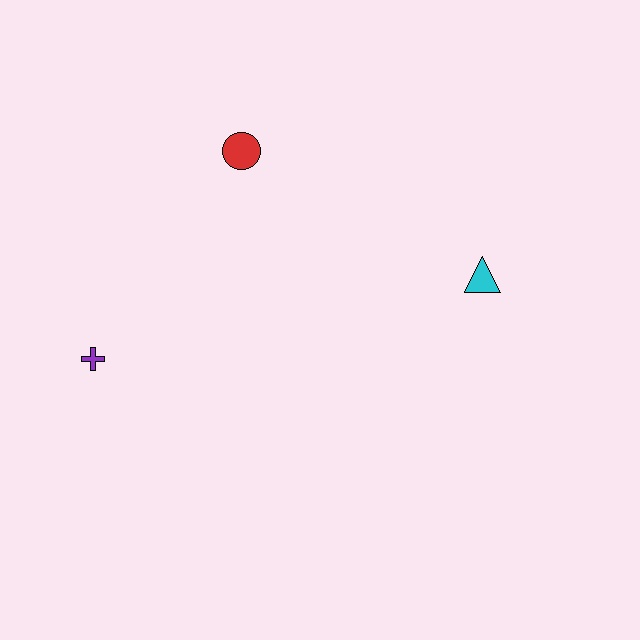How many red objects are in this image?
There is 1 red object.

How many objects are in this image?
There are 3 objects.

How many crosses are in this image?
There is 1 cross.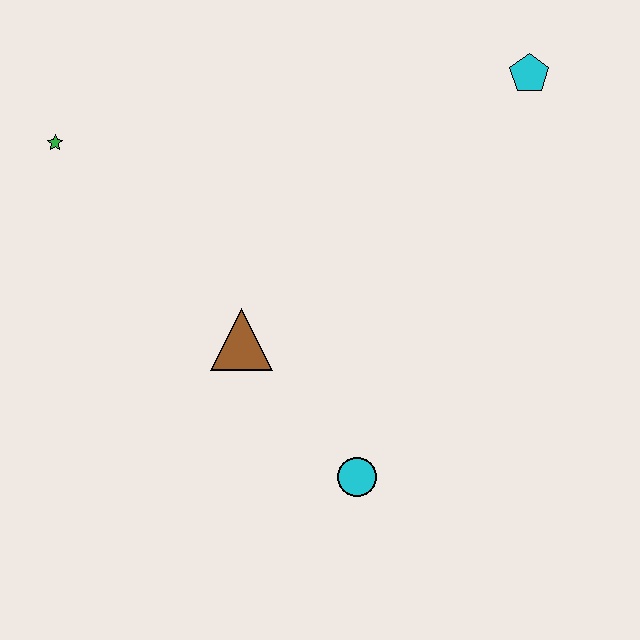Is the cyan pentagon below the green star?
No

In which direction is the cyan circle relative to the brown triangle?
The cyan circle is below the brown triangle.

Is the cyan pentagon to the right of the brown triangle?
Yes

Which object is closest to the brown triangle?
The cyan circle is closest to the brown triangle.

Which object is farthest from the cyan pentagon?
The green star is farthest from the cyan pentagon.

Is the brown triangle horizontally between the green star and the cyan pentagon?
Yes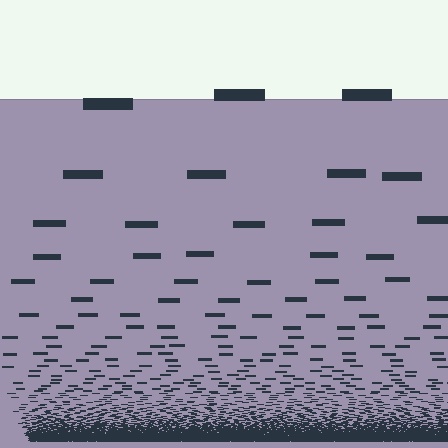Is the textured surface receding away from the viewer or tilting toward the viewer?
The surface appears to tilt toward the viewer. Texture elements get larger and sparser toward the top.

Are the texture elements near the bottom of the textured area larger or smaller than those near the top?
Smaller. The gradient is inverted — elements near the bottom are smaller and denser.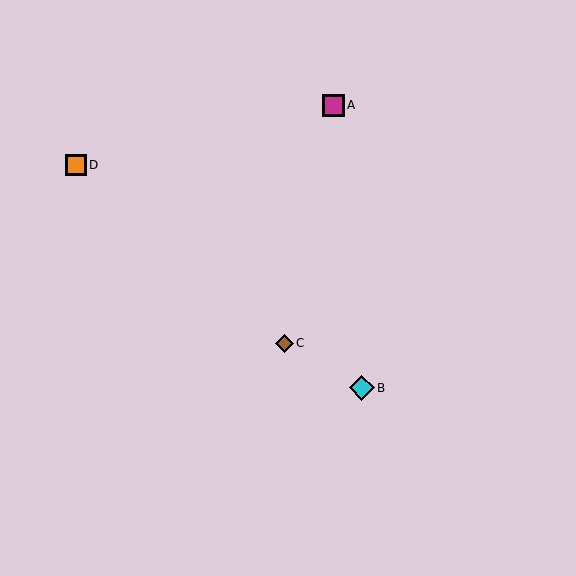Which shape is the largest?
The cyan diamond (labeled B) is the largest.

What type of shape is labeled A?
Shape A is a magenta square.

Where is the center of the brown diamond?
The center of the brown diamond is at (284, 343).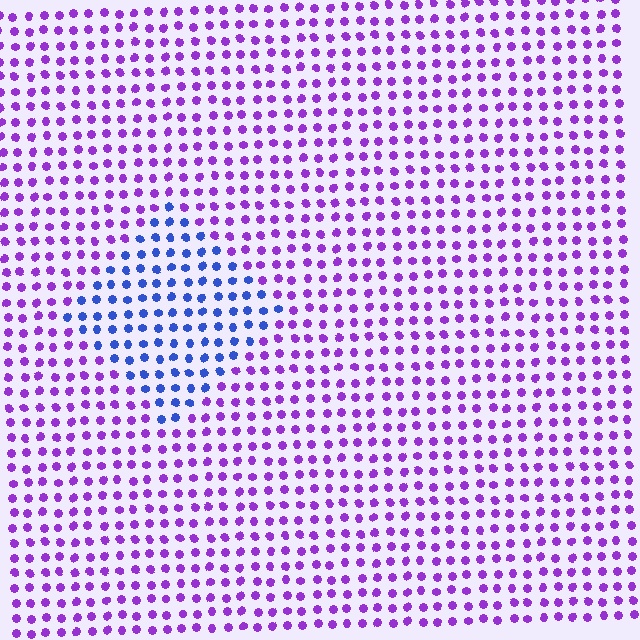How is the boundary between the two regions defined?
The boundary is defined purely by a slight shift in hue (about 51 degrees). Spacing, size, and orientation are identical on both sides.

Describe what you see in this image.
The image is filled with small purple elements in a uniform arrangement. A diamond-shaped region is visible where the elements are tinted to a slightly different hue, forming a subtle color boundary.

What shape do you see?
I see a diamond.